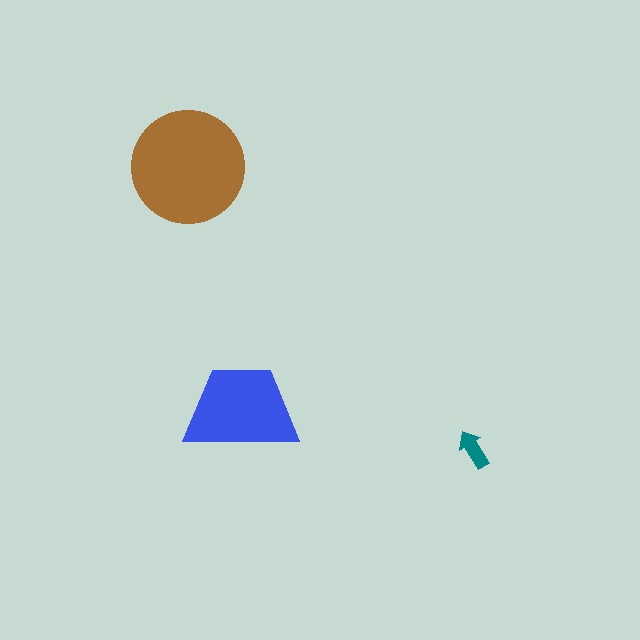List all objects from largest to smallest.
The brown circle, the blue trapezoid, the teal arrow.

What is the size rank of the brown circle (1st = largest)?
1st.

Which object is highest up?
The brown circle is topmost.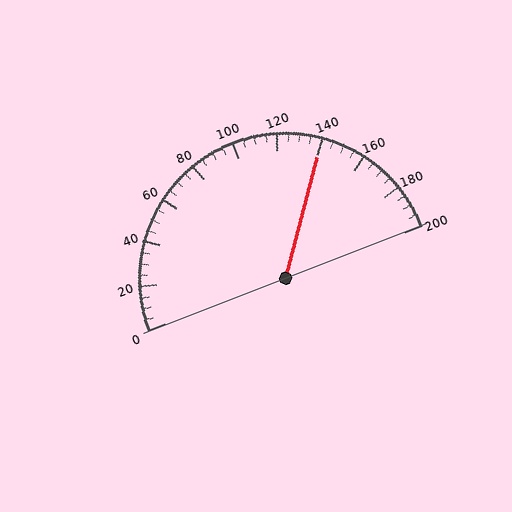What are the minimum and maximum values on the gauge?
The gauge ranges from 0 to 200.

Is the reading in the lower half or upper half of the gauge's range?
The reading is in the upper half of the range (0 to 200).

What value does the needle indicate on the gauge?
The needle indicates approximately 140.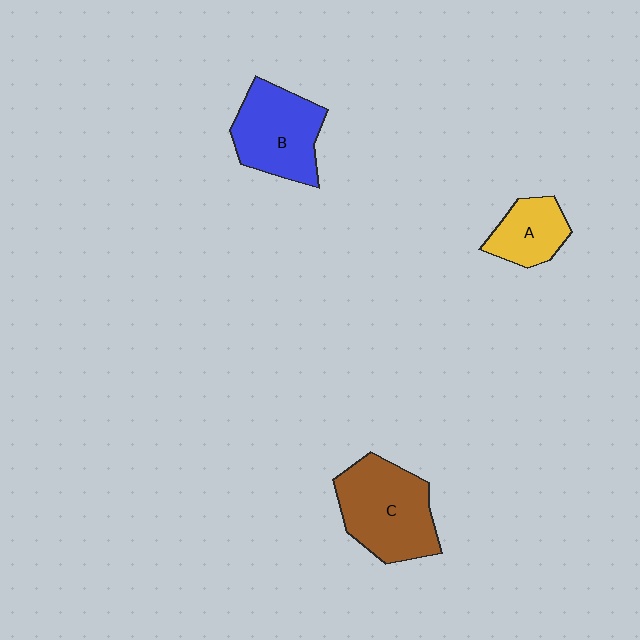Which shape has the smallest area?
Shape A (yellow).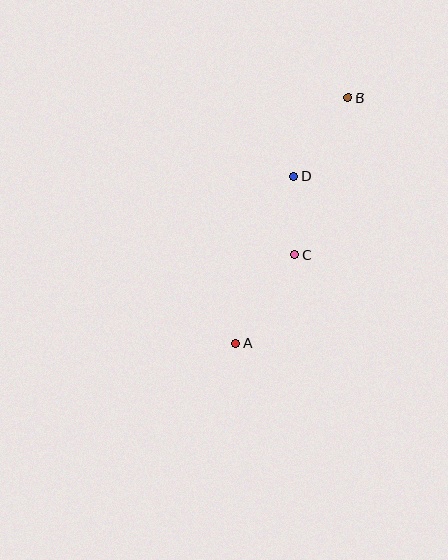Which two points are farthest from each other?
Points A and B are farthest from each other.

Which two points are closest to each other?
Points C and D are closest to each other.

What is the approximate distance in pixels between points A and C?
The distance between A and C is approximately 107 pixels.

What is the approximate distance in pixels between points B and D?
The distance between B and D is approximately 96 pixels.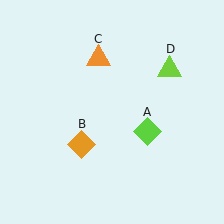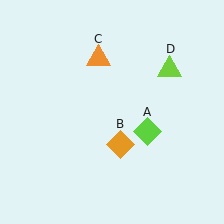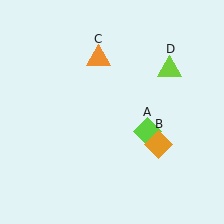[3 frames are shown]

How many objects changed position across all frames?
1 object changed position: orange diamond (object B).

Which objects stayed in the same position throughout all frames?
Lime diamond (object A) and orange triangle (object C) and lime triangle (object D) remained stationary.